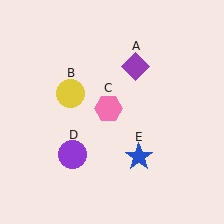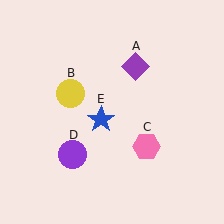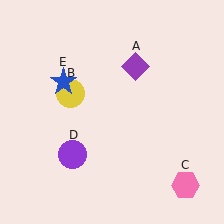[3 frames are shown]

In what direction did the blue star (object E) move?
The blue star (object E) moved up and to the left.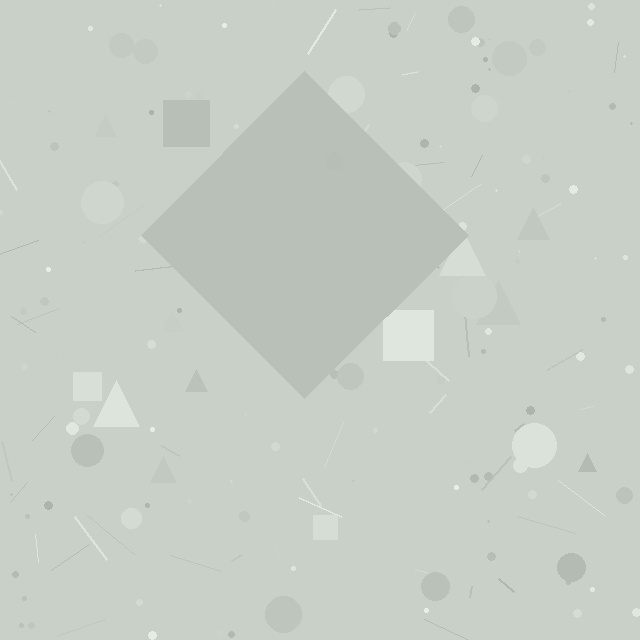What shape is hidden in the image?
A diamond is hidden in the image.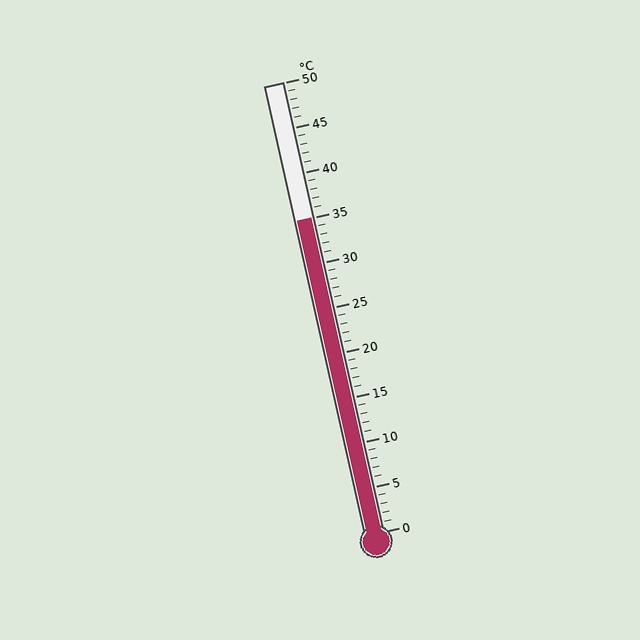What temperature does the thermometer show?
The thermometer shows approximately 35°C.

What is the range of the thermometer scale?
The thermometer scale ranges from 0°C to 50°C.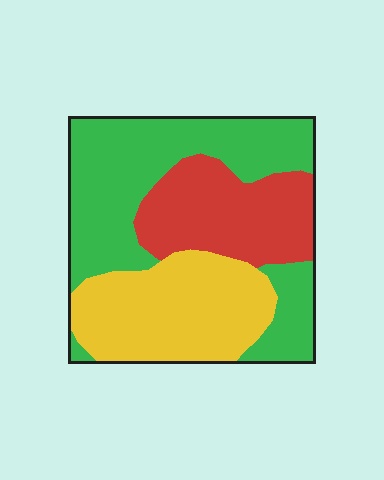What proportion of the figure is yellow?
Yellow covers around 30% of the figure.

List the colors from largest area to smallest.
From largest to smallest: green, yellow, red.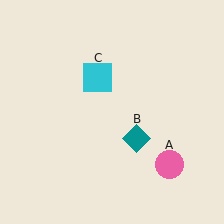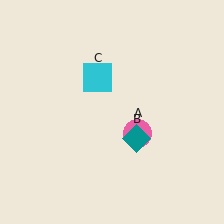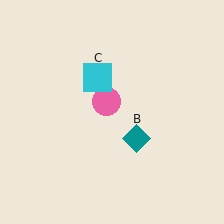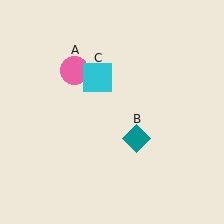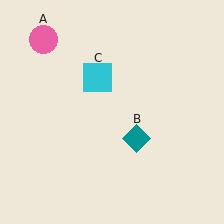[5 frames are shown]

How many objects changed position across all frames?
1 object changed position: pink circle (object A).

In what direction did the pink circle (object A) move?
The pink circle (object A) moved up and to the left.